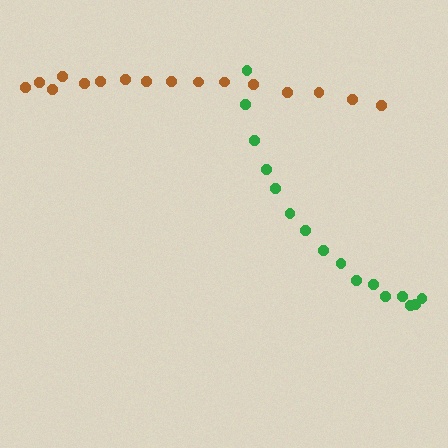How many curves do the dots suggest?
There are 2 distinct paths.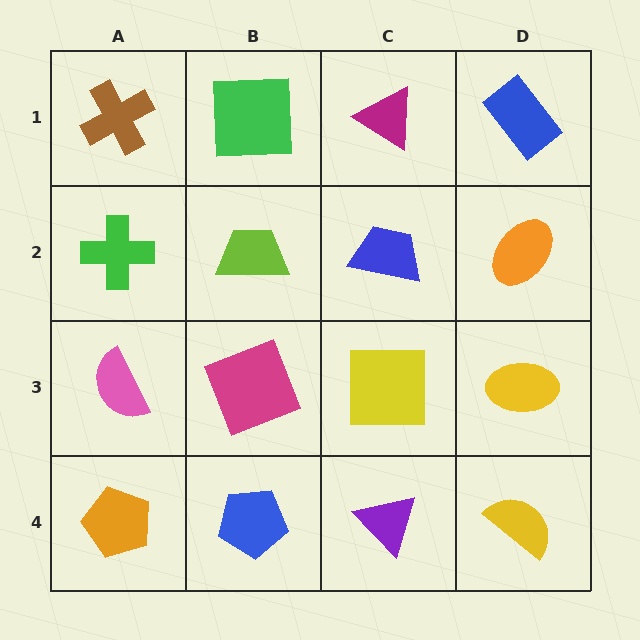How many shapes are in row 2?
4 shapes.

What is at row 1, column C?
A magenta triangle.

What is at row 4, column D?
A yellow semicircle.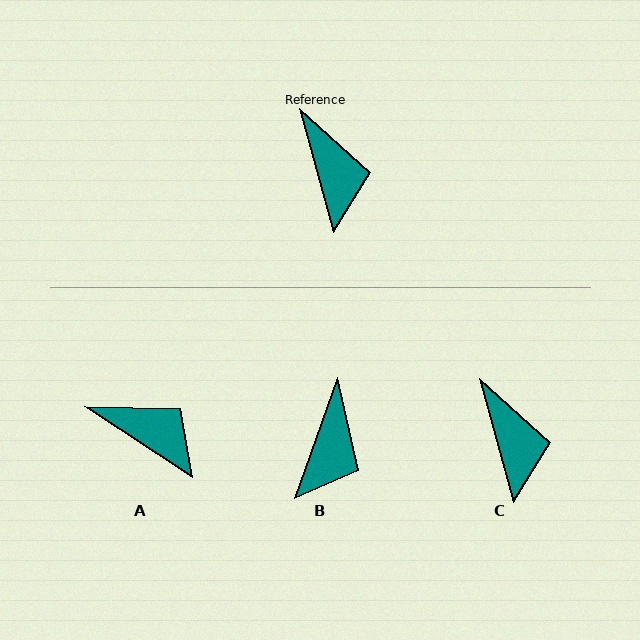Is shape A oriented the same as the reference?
No, it is off by about 41 degrees.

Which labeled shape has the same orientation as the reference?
C.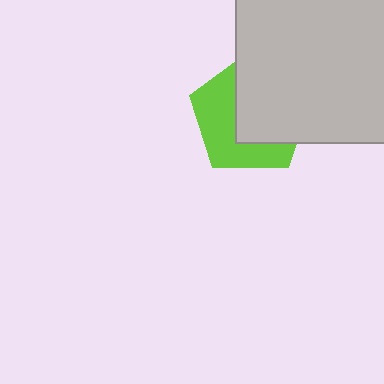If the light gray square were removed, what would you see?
You would see the complete lime pentagon.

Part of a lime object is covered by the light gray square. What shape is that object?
It is a pentagon.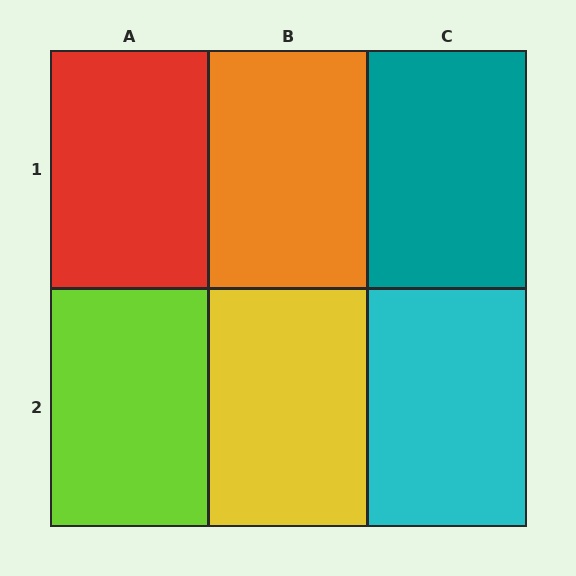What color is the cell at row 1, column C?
Teal.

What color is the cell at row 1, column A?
Red.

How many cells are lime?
1 cell is lime.